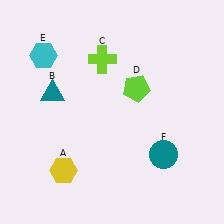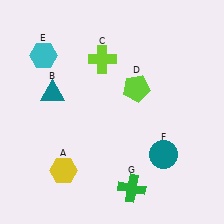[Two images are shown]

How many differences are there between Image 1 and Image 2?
There is 1 difference between the two images.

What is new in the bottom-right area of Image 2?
A green cross (G) was added in the bottom-right area of Image 2.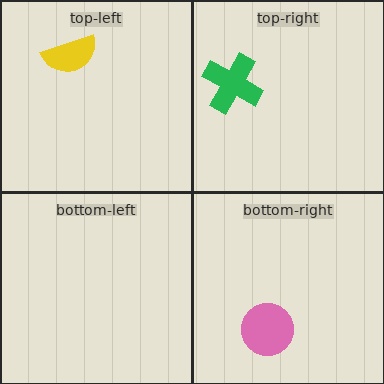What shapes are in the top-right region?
The green cross.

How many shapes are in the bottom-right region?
1.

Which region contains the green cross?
The top-right region.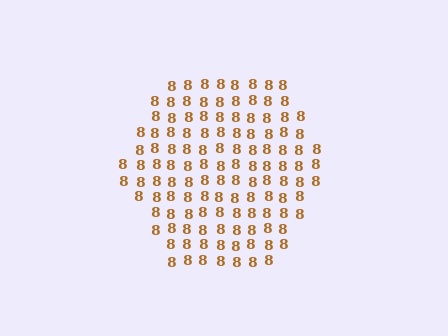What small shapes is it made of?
It is made of small digit 8's.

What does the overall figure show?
The overall figure shows a hexagon.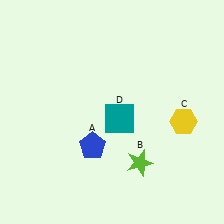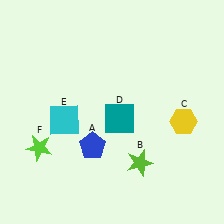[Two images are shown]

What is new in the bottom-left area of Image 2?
A lime star (F) was added in the bottom-left area of Image 2.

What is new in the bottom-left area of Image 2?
A cyan square (E) was added in the bottom-left area of Image 2.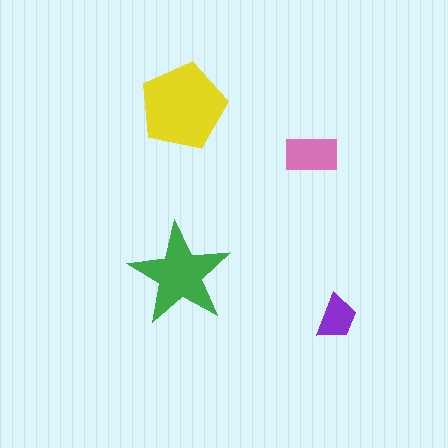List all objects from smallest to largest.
The purple trapezoid, the pink rectangle, the green star, the yellow pentagon.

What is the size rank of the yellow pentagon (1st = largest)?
1st.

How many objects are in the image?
There are 4 objects in the image.